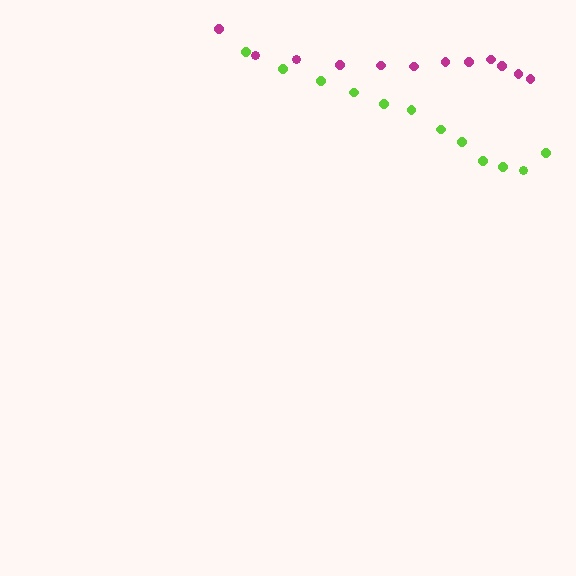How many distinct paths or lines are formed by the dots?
There are 2 distinct paths.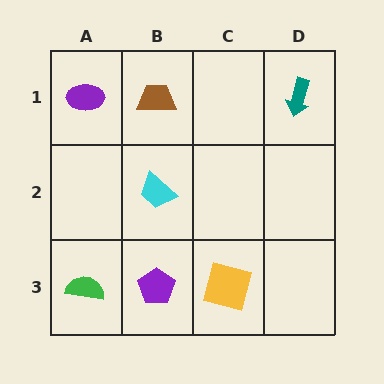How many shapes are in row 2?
1 shape.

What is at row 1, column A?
A purple ellipse.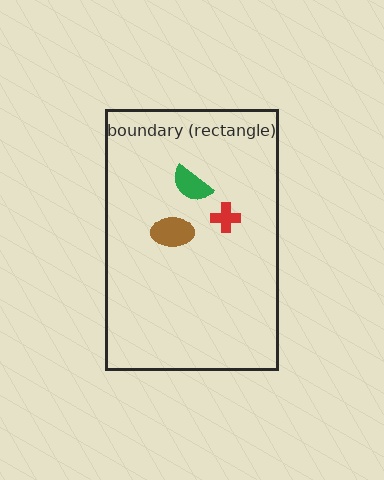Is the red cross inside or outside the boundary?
Inside.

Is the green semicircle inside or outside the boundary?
Inside.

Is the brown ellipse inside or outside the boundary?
Inside.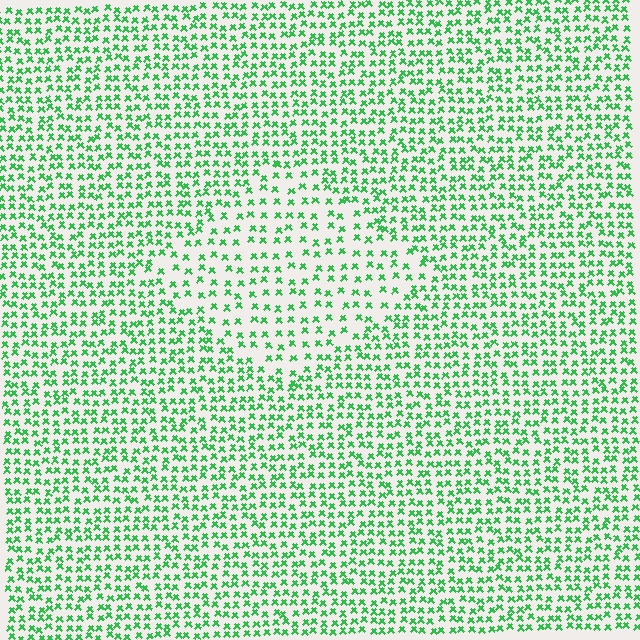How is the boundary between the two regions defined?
The boundary is defined by a change in element density (approximately 1.8x ratio). All elements are the same color, size, and shape.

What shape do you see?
I see a diamond.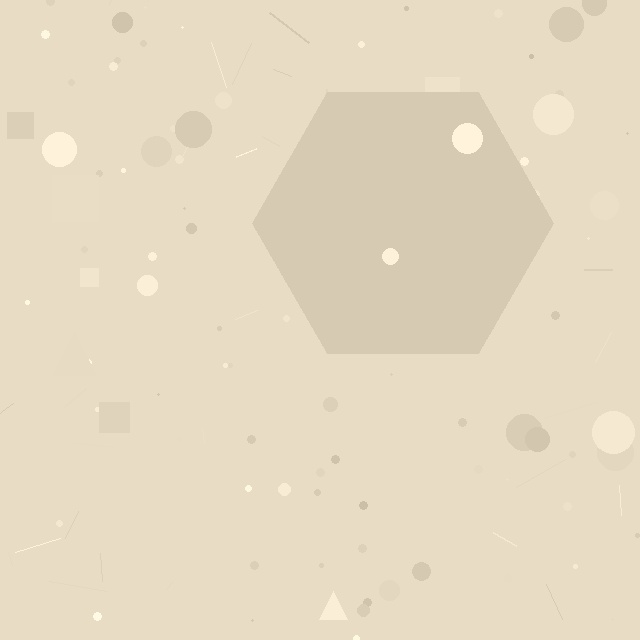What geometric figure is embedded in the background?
A hexagon is embedded in the background.